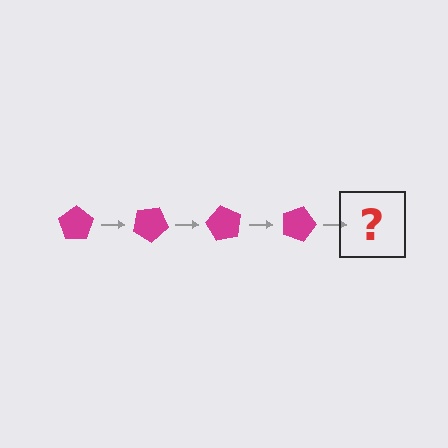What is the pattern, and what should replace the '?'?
The pattern is that the pentagon rotates 30 degrees each step. The '?' should be a magenta pentagon rotated 120 degrees.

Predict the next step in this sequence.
The next step is a magenta pentagon rotated 120 degrees.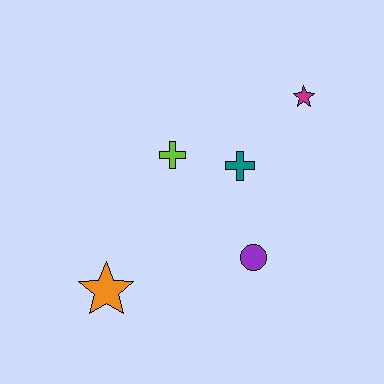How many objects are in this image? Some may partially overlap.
There are 5 objects.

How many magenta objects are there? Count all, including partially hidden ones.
There is 1 magenta object.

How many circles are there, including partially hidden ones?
There is 1 circle.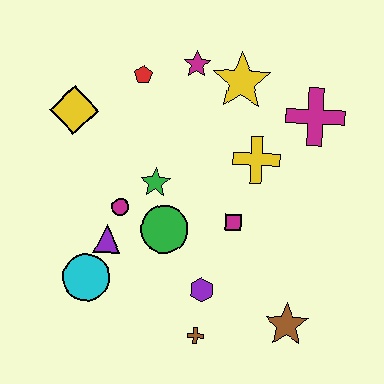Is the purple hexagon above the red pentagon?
No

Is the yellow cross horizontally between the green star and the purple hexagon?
No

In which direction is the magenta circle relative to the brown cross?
The magenta circle is above the brown cross.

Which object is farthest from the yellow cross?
The cyan circle is farthest from the yellow cross.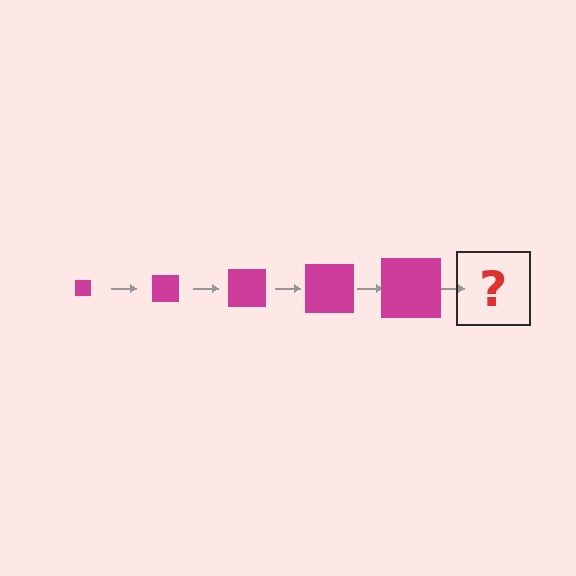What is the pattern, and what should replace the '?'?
The pattern is that the square gets progressively larger each step. The '?' should be a magenta square, larger than the previous one.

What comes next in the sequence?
The next element should be a magenta square, larger than the previous one.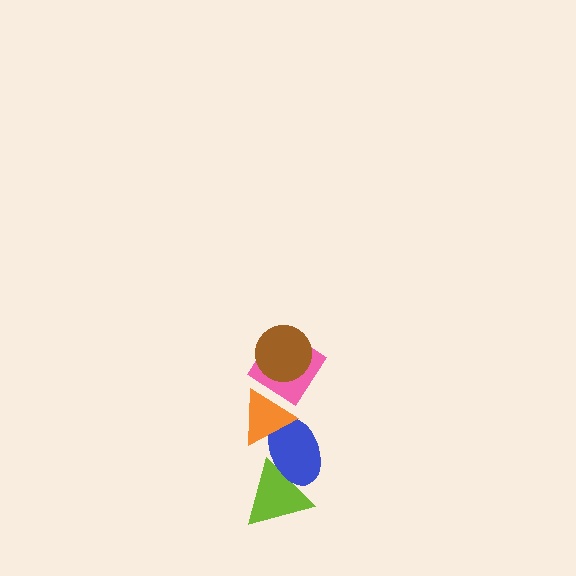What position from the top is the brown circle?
The brown circle is 1st from the top.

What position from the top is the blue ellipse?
The blue ellipse is 4th from the top.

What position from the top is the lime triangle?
The lime triangle is 5th from the top.